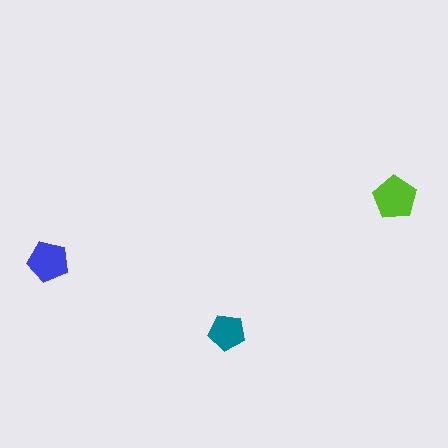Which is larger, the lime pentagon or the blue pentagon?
The lime one.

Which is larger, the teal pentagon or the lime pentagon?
The lime one.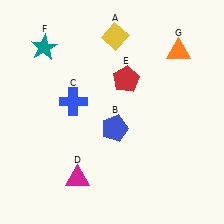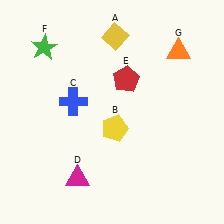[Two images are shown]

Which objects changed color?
B changed from blue to yellow. F changed from teal to green.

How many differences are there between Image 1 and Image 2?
There are 2 differences between the two images.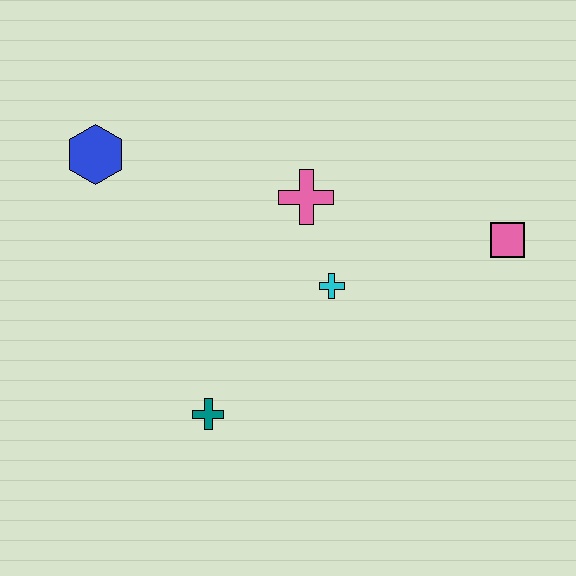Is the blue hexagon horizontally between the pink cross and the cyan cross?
No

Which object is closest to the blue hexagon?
The pink cross is closest to the blue hexagon.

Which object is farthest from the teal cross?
The pink square is farthest from the teal cross.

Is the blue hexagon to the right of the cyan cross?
No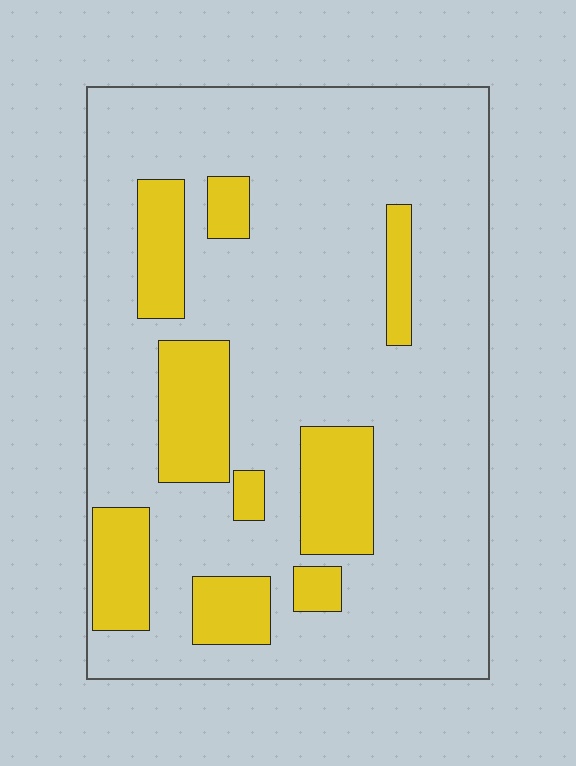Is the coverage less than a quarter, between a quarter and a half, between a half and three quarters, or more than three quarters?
Less than a quarter.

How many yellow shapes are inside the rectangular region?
9.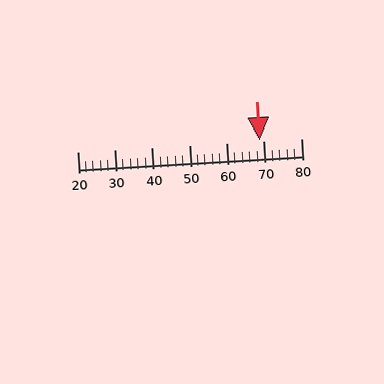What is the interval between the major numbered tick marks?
The major tick marks are spaced 10 units apart.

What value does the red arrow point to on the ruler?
The red arrow points to approximately 69.